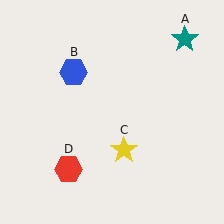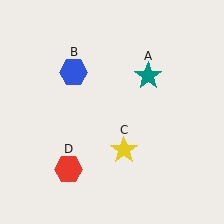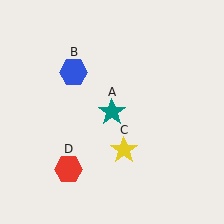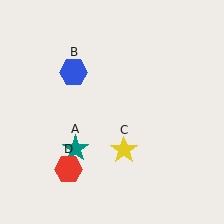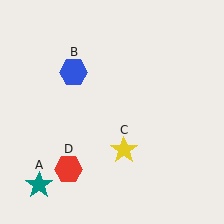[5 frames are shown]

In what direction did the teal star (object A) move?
The teal star (object A) moved down and to the left.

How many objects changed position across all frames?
1 object changed position: teal star (object A).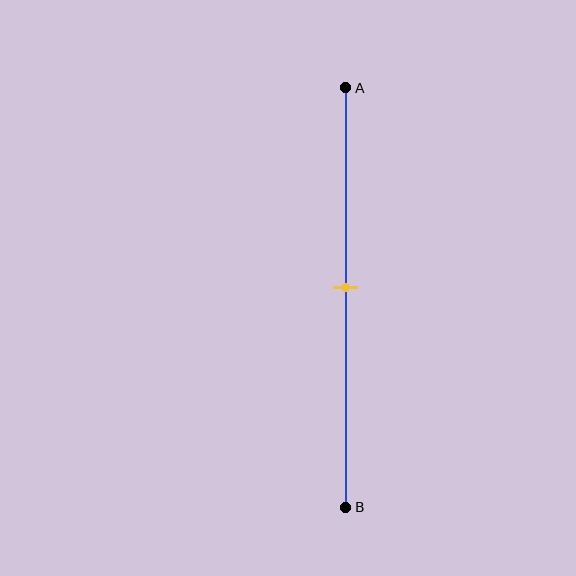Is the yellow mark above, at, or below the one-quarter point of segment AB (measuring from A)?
The yellow mark is below the one-quarter point of segment AB.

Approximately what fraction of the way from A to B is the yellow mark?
The yellow mark is approximately 50% of the way from A to B.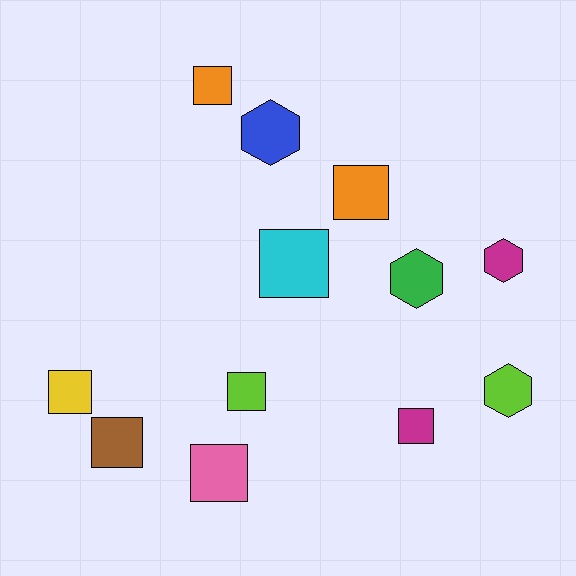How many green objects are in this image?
There is 1 green object.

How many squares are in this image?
There are 8 squares.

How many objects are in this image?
There are 12 objects.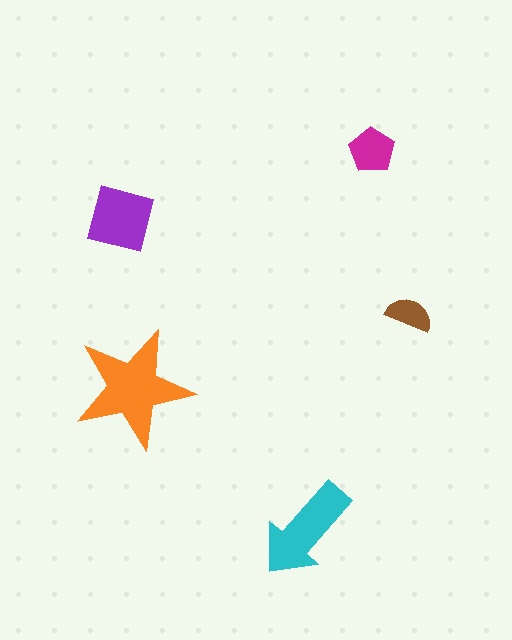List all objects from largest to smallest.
The orange star, the cyan arrow, the purple square, the magenta pentagon, the brown semicircle.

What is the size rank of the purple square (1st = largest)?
3rd.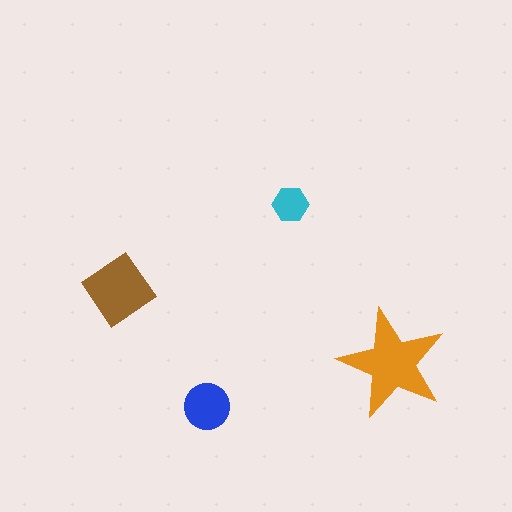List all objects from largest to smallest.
The orange star, the brown diamond, the blue circle, the cyan hexagon.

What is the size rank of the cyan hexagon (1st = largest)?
4th.